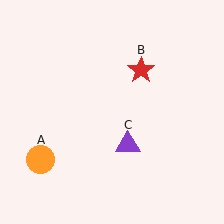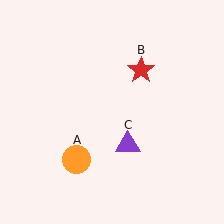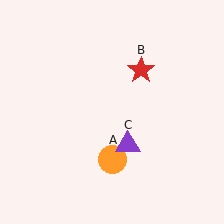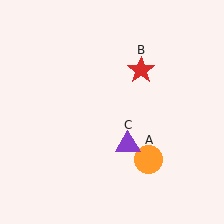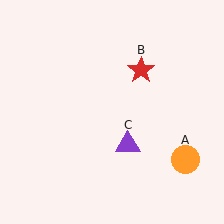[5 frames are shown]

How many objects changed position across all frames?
1 object changed position: orange circle (object A).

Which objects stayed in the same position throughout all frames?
Red star (object B) and purple triangle (object C) remained stationary.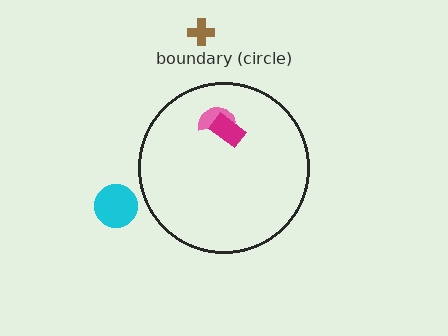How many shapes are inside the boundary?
2 inside, 2 outside.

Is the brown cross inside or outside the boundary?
Outside.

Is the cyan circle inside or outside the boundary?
Outside.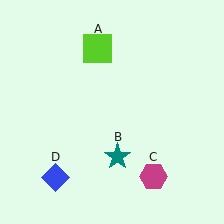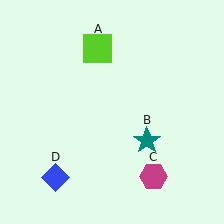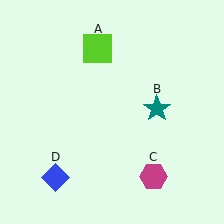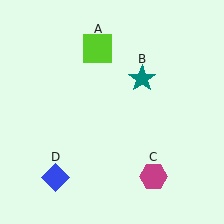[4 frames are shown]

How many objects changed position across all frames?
1 object changed position: teal star (object B).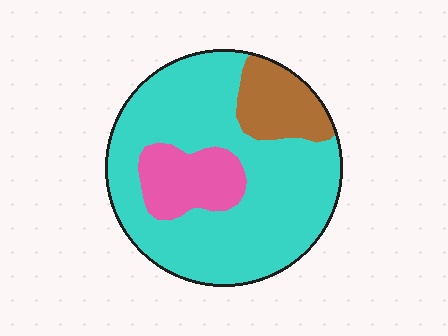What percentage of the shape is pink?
Pink covers 15% of the shape.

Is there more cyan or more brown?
Cyan.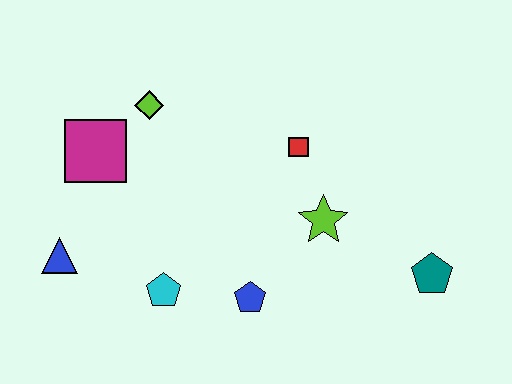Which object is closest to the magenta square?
The lime diamond is closest to the magenta square.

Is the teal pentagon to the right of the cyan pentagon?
Yes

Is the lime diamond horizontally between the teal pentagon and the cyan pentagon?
No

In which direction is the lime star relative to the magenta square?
The lime star is to the right of the magenta square.